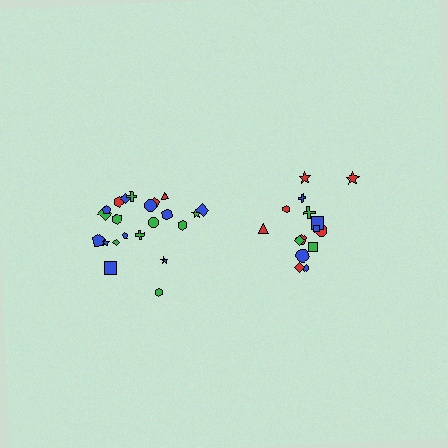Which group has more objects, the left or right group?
The left group.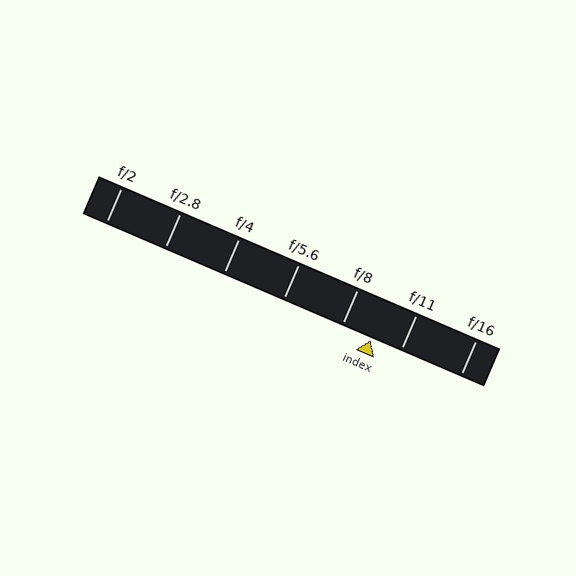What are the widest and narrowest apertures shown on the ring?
The widest aperture shown is f/2 and the narrowest is f/16.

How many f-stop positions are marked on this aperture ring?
There are 7 f-stop positions marked.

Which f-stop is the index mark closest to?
The index mark is closest to f/8.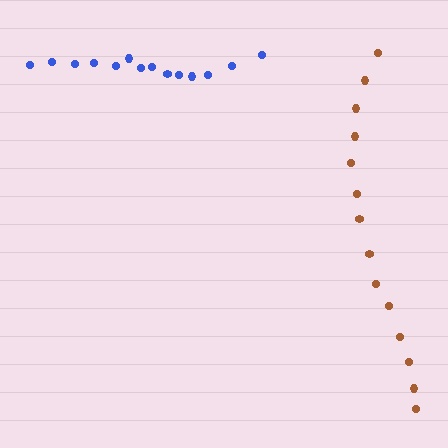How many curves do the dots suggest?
There are 2 distinct paths.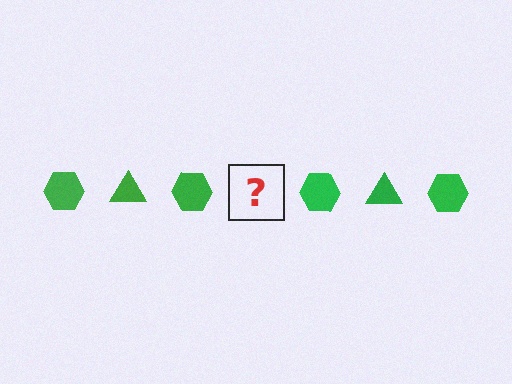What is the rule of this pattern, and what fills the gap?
The rule is that the pattern cycles through hexagon, triangle shapes in green. The gap should be filled with a green triangle.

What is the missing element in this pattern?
The missing element is a green triangle.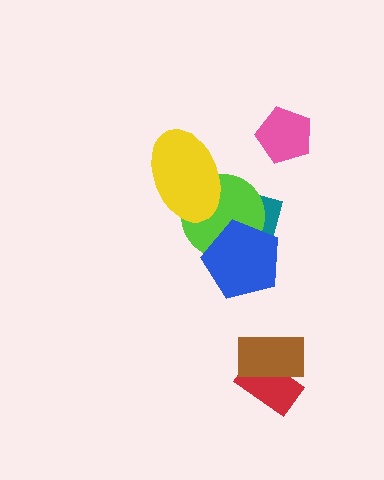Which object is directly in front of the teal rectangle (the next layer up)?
The lime circle is directly in front of the teal rectangle.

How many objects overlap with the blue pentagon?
2 objects overlap with the blue pentagon.